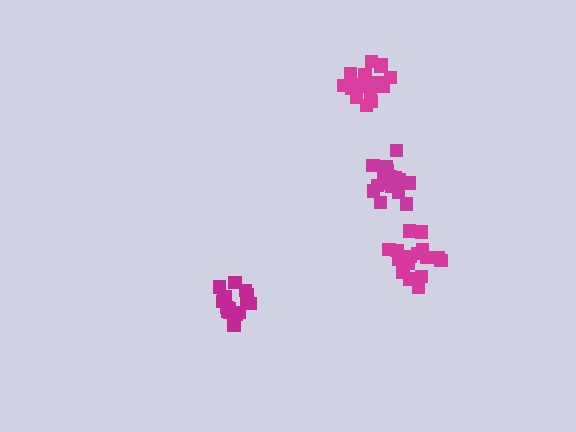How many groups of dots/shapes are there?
There are 4 groups.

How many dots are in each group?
Group 1: 19 dots, Group 2: 17 dots, Group 3: 18 dots, Group 4: 19 dots (73 total).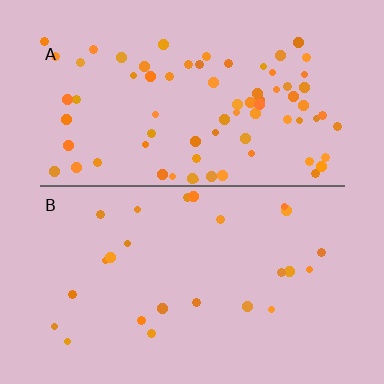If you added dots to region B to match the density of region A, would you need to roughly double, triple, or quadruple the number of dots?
Approximately triple.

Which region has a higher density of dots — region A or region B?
A (the top).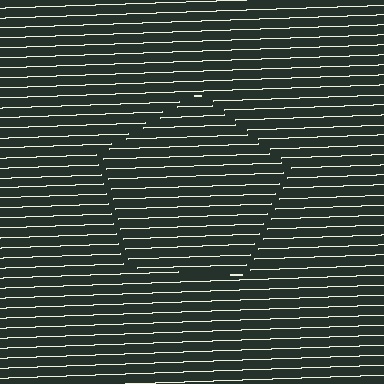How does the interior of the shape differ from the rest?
The interior of the shape contains the same grating, shifted by half a period — the contour is defined by the phase discontinuity where line-ends from the inner and outer gratings abut.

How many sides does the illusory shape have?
5 sides — the line-ends trace a pentagon.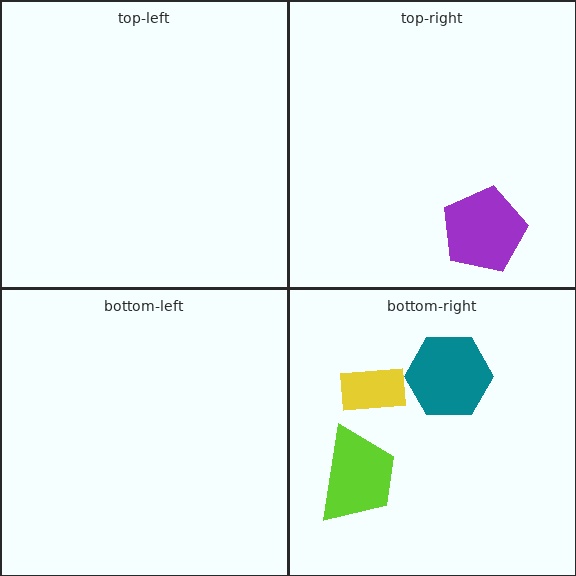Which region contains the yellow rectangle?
The bottom-right region.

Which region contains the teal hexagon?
The bottom-right region.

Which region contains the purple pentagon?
The top-right region.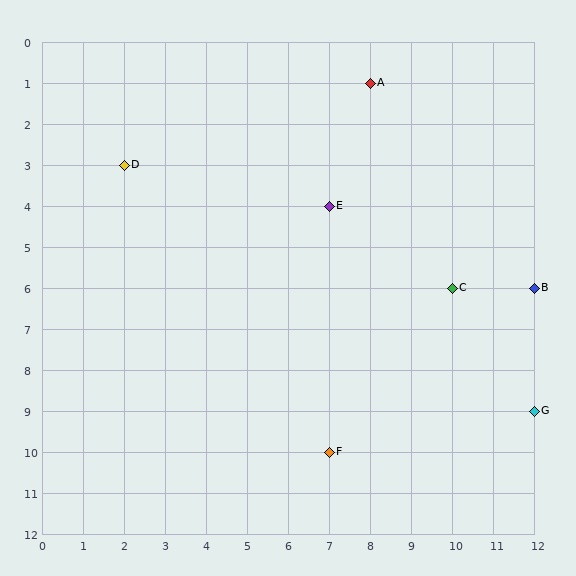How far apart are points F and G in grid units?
Points F and G are 5 columns and 1 row apart (about 5.1 grid units diagonally).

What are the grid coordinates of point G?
Point G is at grid coordinates (12, 9).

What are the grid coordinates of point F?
Point F is at grid coordinates (7, 10).